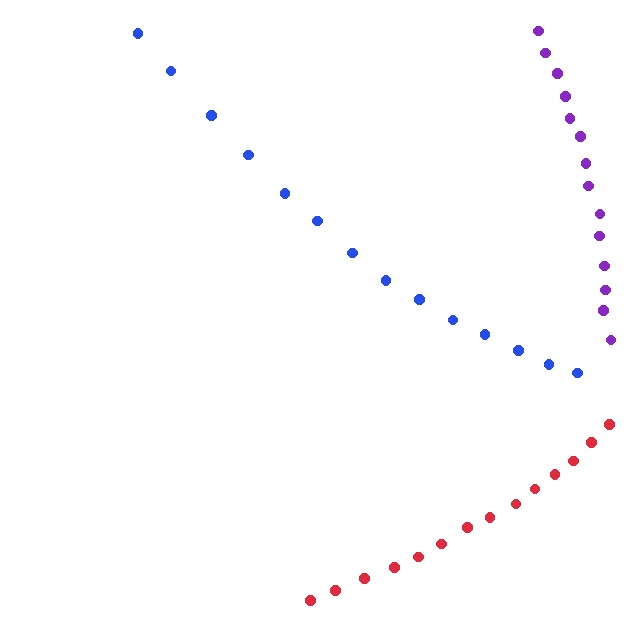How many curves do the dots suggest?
There are 3 distinct paths.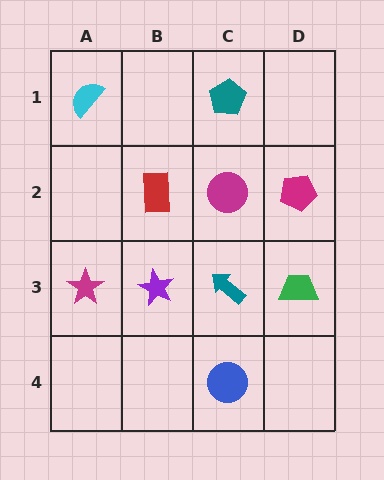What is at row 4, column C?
A blue circle.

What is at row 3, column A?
A magenta star.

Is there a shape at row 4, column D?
No, that cell is empty.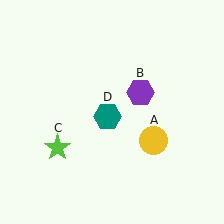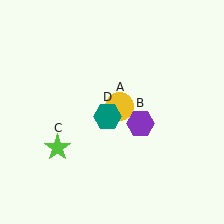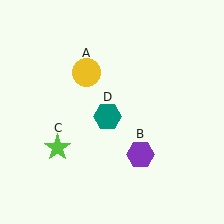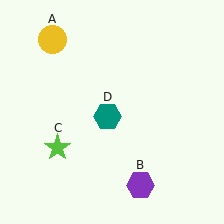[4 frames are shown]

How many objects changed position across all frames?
2 objects changed position: yellow circle (object A), purple hexagon (object B).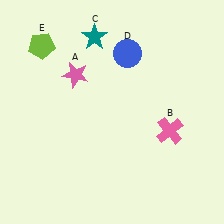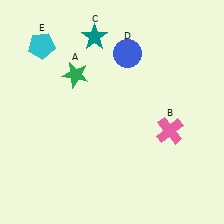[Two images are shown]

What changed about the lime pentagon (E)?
In Image 1, E is lime. In Image 2, it changed to cyan.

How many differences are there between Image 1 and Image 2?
There are 2 differences between the two images.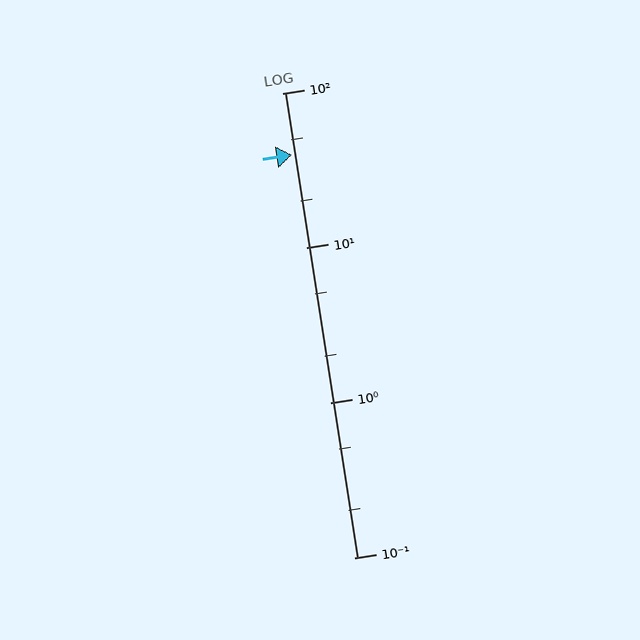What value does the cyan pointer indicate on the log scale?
The pointer indicates approximately 40.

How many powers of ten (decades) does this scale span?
The scale spans 3 decades, from 0.1 to 100.